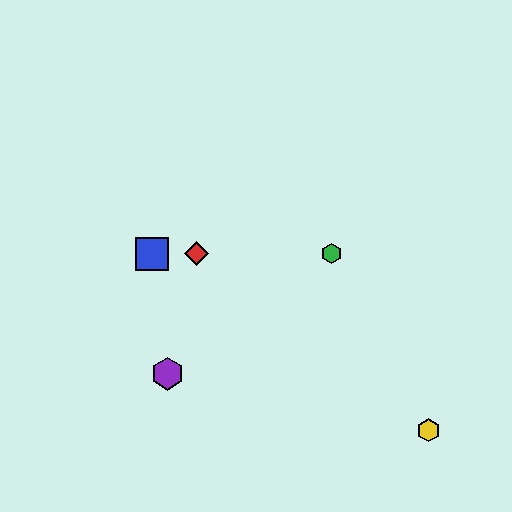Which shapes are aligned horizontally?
The red diamond, the blue square, the green hexagon are aligned horizontally.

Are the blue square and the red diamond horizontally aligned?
Yes, both are at y≈254.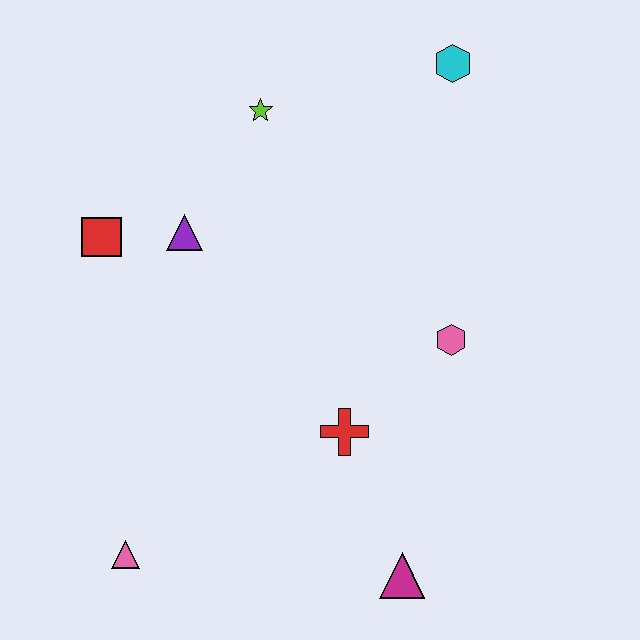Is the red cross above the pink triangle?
Yes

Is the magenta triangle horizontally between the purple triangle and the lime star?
No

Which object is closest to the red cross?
The pink hexagon is closest to the red cross.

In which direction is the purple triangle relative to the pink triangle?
The purple triangle is above the pink triangle.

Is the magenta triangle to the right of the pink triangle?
Yes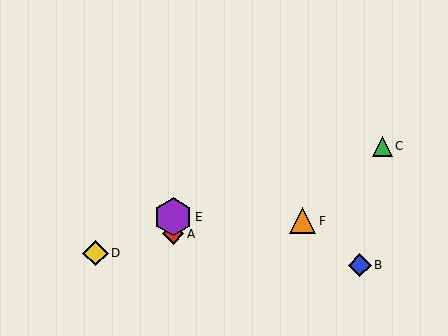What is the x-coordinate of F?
Object F is at x≈303.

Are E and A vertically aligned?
Yes, both are at x≈173.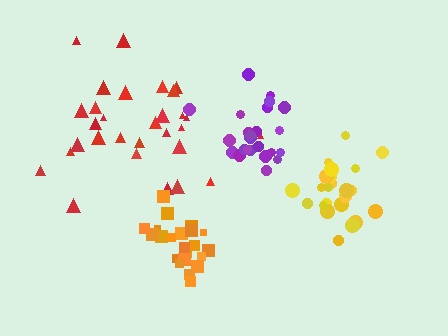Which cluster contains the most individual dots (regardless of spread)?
Red (30).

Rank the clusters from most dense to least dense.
purple, yellow, orange, red.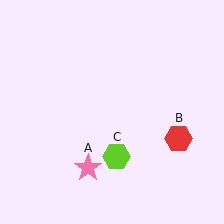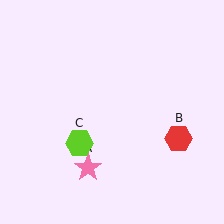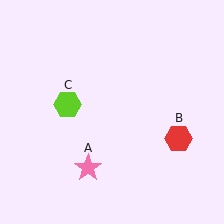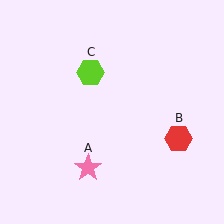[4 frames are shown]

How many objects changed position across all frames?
1 object changed position: lime hexagon (object C).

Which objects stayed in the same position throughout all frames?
Pink star (object A) and red hexagon (object B) remained stationary.